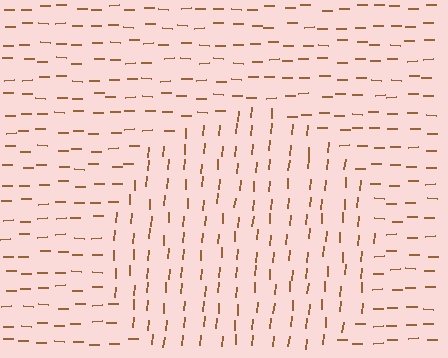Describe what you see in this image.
The image is filled with small brown line segments. A circle region in the image has lines oriented differently from the surrounding lines, creating a visible texture boundary.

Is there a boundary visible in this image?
Yes, there is a texture boundary formed by a change in line orientation.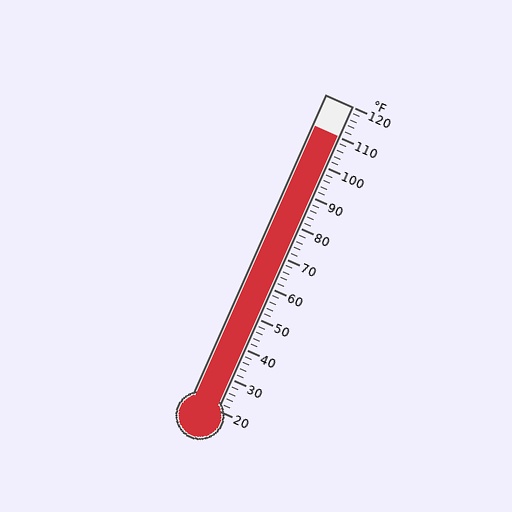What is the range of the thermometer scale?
The thermometer scale ranges from 20°F to 120°F.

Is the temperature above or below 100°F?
The temperature is above 100°F.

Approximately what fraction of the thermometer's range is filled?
The thermometer is filled to approximately 90% of its range.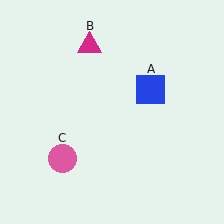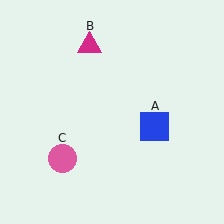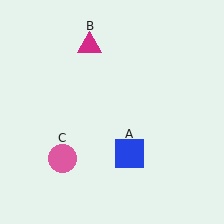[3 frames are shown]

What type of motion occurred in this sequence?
The blue square (object A) rotated clockwise around the center of the scene.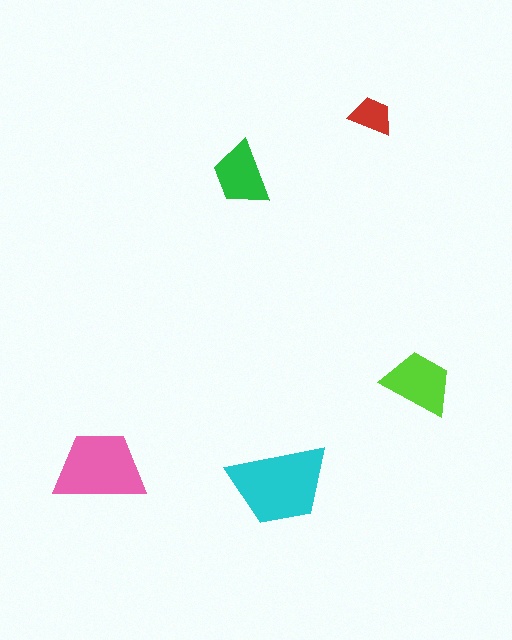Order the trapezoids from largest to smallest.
the cyan one, the pink one, the lime one, the green one, the red one.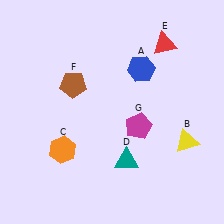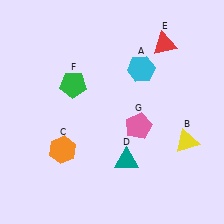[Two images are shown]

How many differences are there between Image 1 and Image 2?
There are 3 differences between the two images.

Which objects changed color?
A changed from blue to cyan. F changed from brown to green. G changed from magenta to pink.